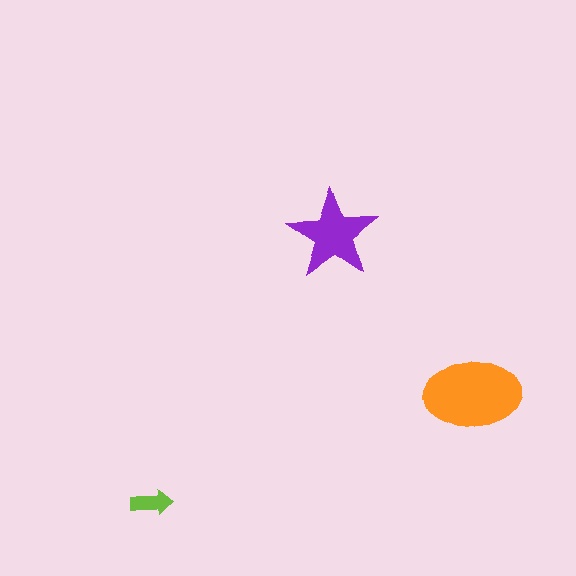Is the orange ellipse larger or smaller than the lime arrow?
Larger.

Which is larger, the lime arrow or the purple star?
The purple star.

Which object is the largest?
The orange ellipse.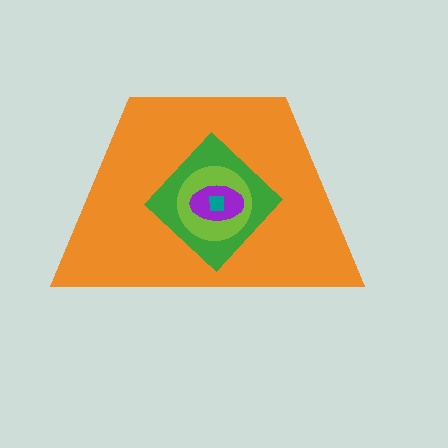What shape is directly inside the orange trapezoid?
The green diamond.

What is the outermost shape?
The orange trapezoid.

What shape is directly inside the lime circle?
The purple ellipse.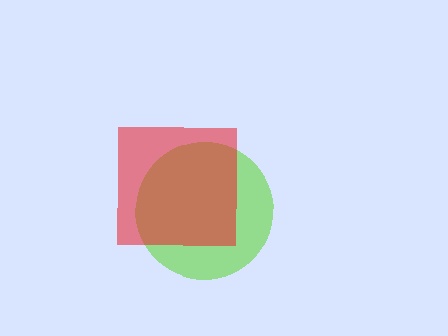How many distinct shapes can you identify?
There are 2 distinct shapes: a lime circle, a red square.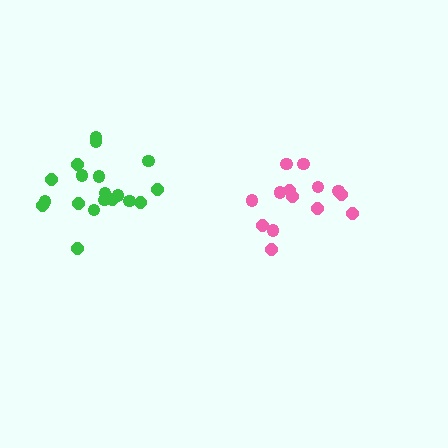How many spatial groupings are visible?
There are 2 spatial groupings.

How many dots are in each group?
Group 1: 19 dots, Group 2: 14 dots (33 total).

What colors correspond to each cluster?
The clusters are colored: green, pink.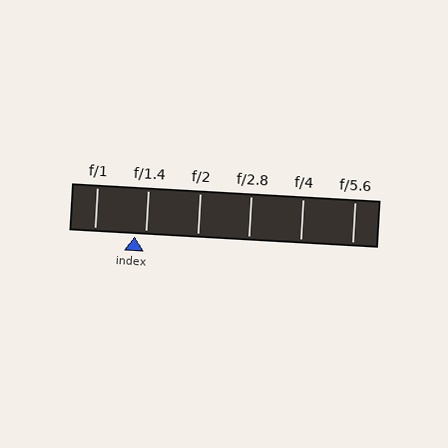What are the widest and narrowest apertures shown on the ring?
The widest aperture shown is f/1 and the narrowest is f/5.6.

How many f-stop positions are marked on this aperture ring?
There are 6 f-stop positions marked.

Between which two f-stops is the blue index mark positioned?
The index mark is between f/1 and f/1.4.